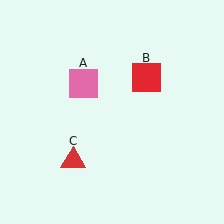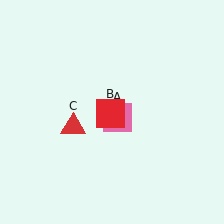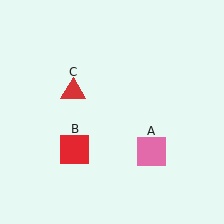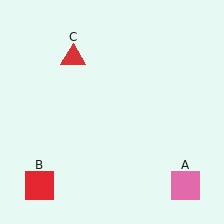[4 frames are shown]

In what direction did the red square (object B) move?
The red square (object B) moved down and to the left.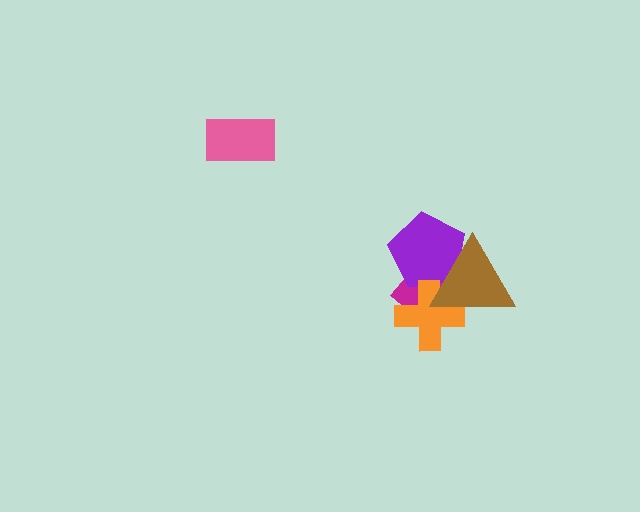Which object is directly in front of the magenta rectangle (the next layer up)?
The purple pentagon is directly in front of the magenta rectangle.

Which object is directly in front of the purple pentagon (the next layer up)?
The orange cross is directly in front of the purple pentagon.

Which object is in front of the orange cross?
The brown triangle is in front of the orange cross.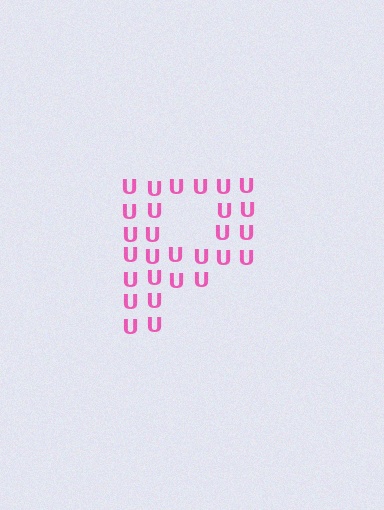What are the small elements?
The small elements are letter U's.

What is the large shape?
The large shape is the letter P.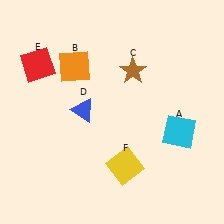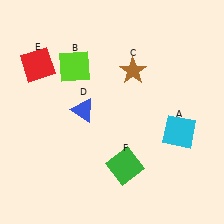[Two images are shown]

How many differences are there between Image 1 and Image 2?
There are 2 differences between the two images.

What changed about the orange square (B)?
In Image 1, B is orange. In Image 2, it changed to lime.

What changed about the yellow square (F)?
In Image 1, F is yellow. In Image 2, it changed to green.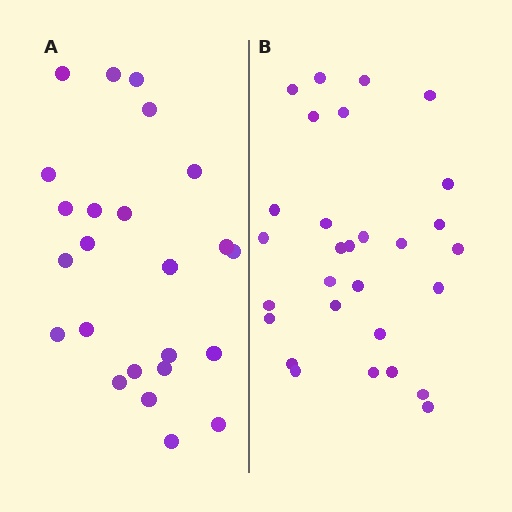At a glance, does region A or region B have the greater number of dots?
Region B (the right region) has more dots.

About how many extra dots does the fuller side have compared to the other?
Region B has about 5 more dots than region A.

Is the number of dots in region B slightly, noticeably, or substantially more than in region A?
Region B has only slightly more — the two regions are fairly close. The ratio is roughly 1.2 to 1.